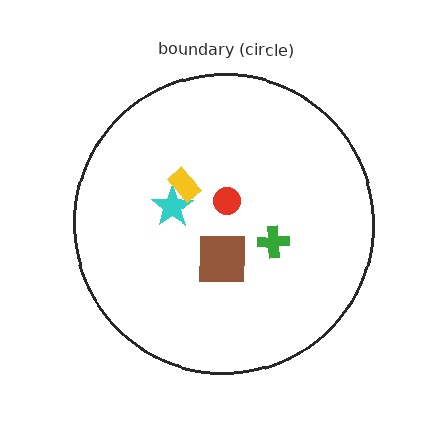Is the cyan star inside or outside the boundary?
Inside.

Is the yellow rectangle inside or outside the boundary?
Inside.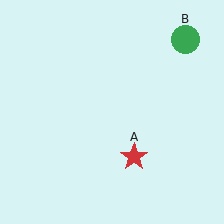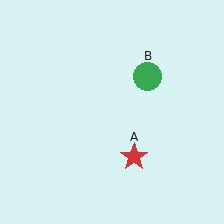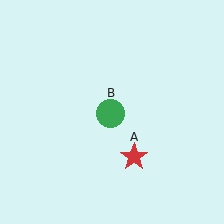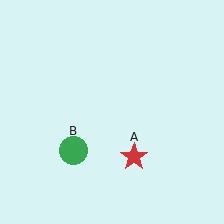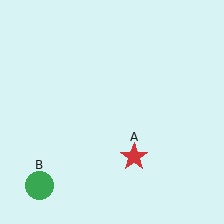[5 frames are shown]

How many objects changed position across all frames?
1 object changed position: green circle (object B).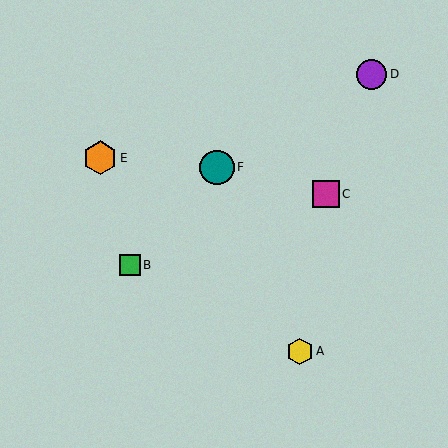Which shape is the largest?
The teal circle (labeled F) is the largest.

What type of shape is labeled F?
Shape F is a teal circle.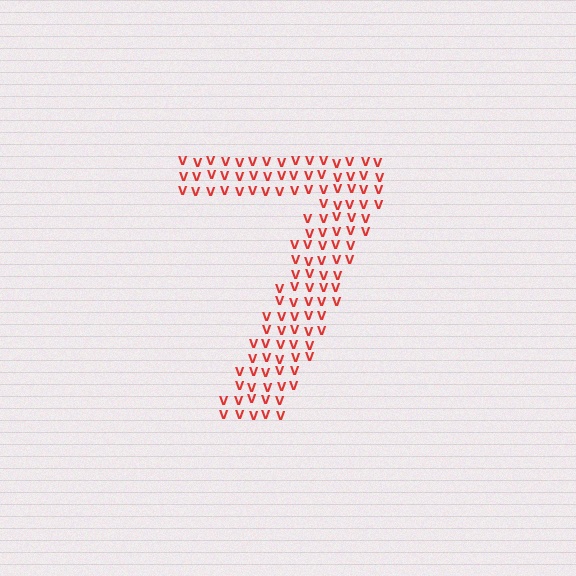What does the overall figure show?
The overall figure shows the digit 7.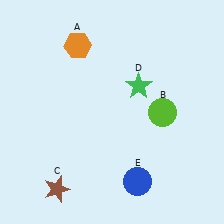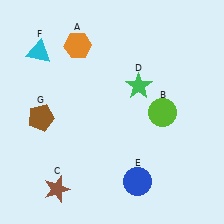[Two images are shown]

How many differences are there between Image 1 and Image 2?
There are 2 differences between the two images.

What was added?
A cyan triangle (F), a brown pentagon (G) were added in Image 2.